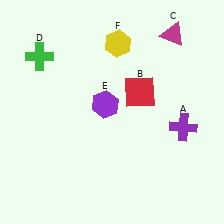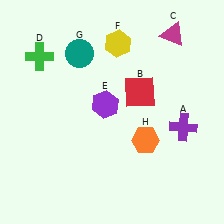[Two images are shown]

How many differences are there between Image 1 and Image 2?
There are 2 differences between the two images.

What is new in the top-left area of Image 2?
A teal circle (G) was added in the top-left area of Image 2.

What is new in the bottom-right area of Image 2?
An orange hexagon (H) was added in the bottom-right area of Image 2.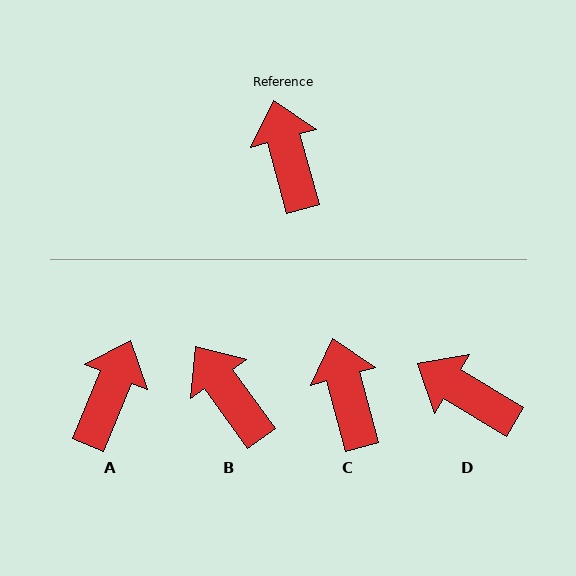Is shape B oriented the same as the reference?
No, it is off by about 20 degrees.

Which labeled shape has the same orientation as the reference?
C.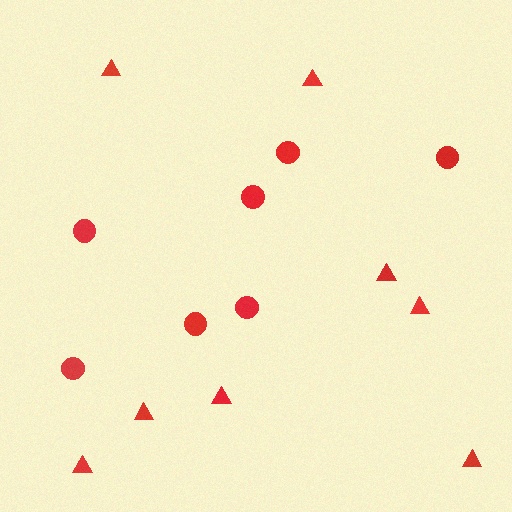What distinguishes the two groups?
There are 2 groups: one group of circles (7) and one group of triangles (8).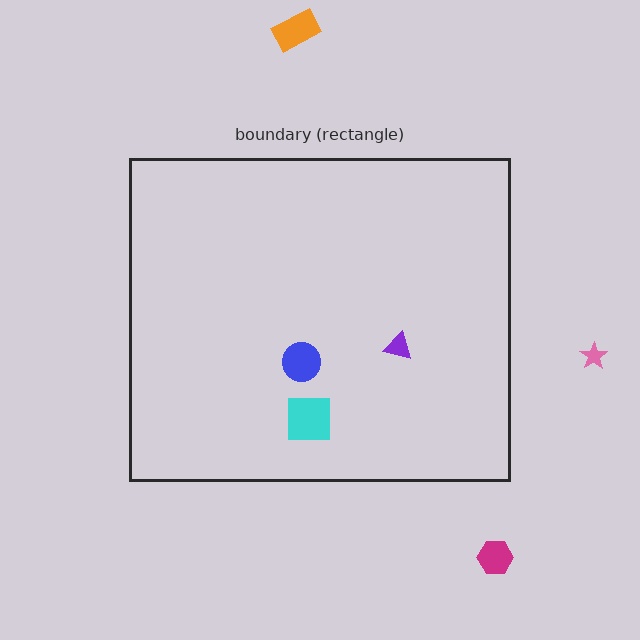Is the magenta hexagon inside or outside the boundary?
Outside.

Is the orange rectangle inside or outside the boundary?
Outside.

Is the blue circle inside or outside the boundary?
Inside.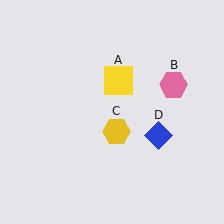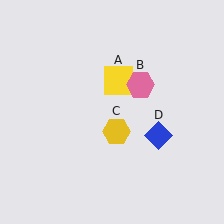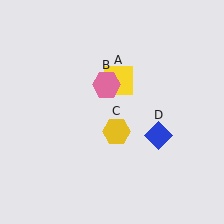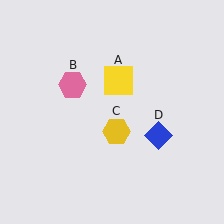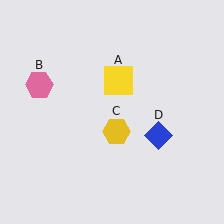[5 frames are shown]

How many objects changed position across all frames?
1 object changed position: pink hexagon (object B).